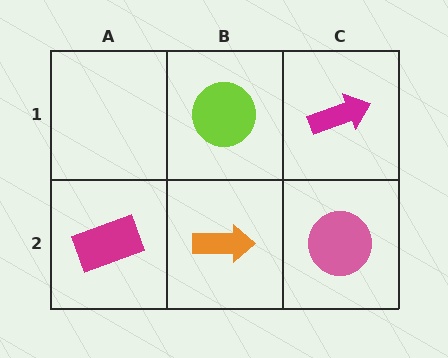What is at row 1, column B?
A lime circle.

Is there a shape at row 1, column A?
No, that cell is empty.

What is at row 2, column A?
A magenta rectangle.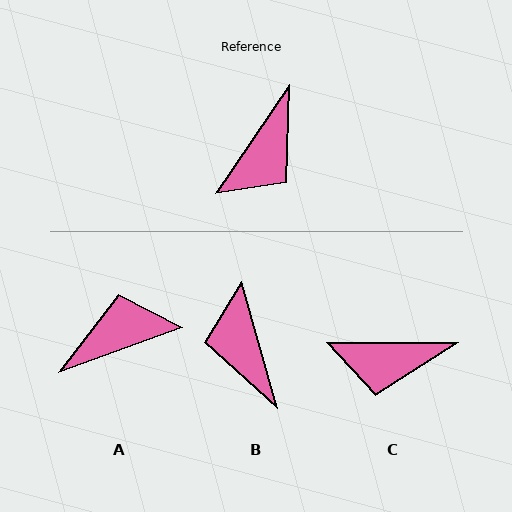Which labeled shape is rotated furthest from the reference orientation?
A, about 144 degrees away.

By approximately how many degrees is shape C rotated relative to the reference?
Approximately 56 degrees clockwise.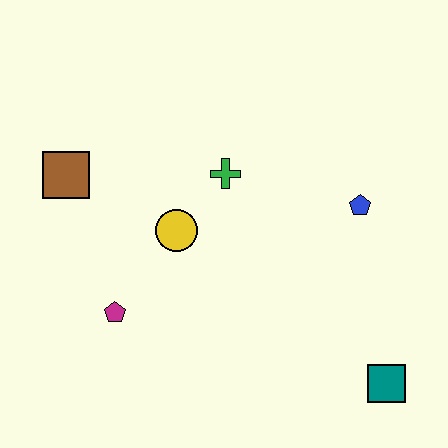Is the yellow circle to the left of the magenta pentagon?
No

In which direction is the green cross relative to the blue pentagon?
The green cross is to the left of the blue pentagon.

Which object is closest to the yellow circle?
The green cross is closest to the yellow circle.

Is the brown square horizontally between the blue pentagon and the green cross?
No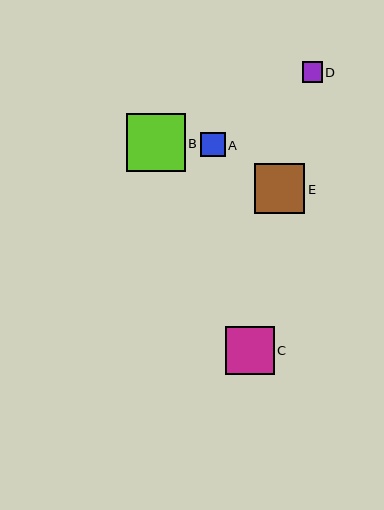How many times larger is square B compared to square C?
Square B is approximately 1.2 times the size of square C.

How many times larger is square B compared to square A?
Square B is approximately 2.4 times the size of square A.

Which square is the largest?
Square B is the largest with a size of approximately 58 pixels.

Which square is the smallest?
Square D is the smallest with a size of approximately 20 pixels.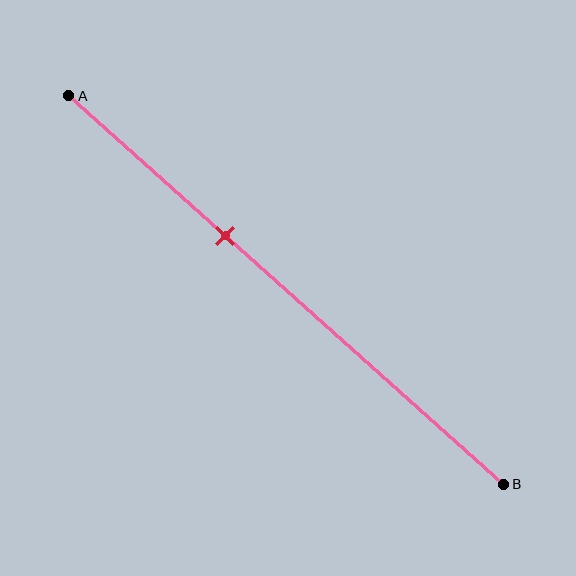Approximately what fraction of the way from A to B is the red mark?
The red mark is approximately 35% of the way from A to B.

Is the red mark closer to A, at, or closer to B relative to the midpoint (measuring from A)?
The red mark is closer to point A than the midpoint of segment AB.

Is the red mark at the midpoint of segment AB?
No, the mark is at about 35% from A, not at the 50% midpoint.